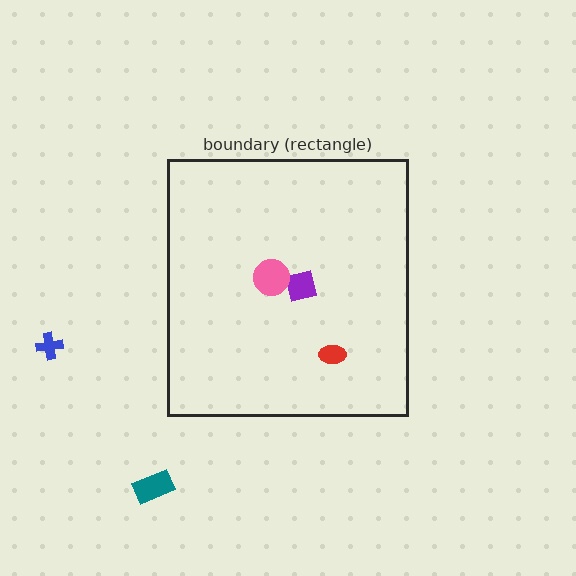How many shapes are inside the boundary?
3 inside, 2 outside.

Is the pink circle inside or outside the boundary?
Inside.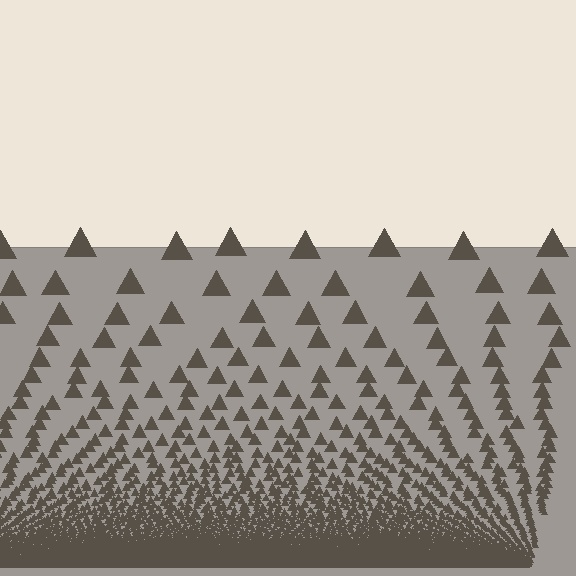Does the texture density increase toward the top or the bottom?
Density increases toward the bottom.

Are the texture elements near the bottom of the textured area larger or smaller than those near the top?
Smaller. The gradient is inverted — elements near the bottom are smaller and denser.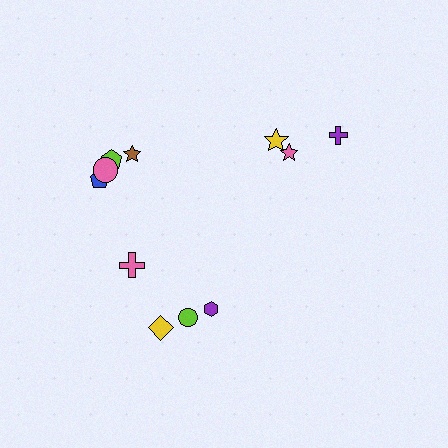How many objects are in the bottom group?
There are 3 objects.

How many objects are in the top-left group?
There are 5 objects.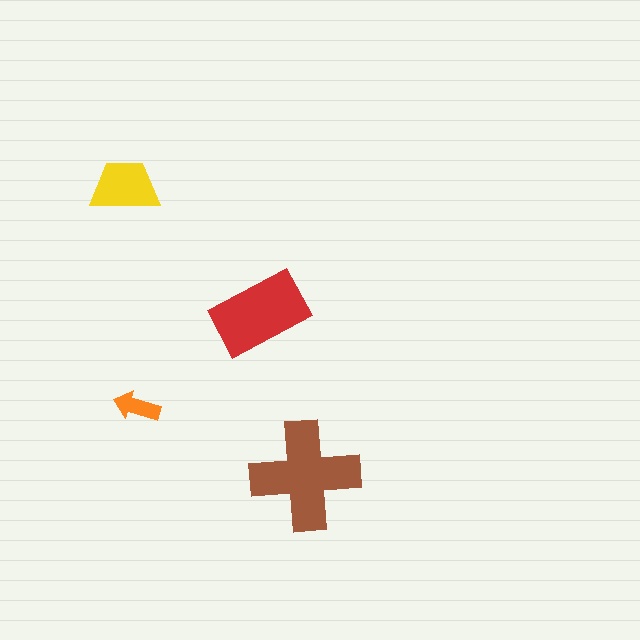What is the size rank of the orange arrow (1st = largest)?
4th.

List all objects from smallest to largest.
The orange arrow, the yellow trapezoid, the red rectangle, the brown cross.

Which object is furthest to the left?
The yellow trapezoid is leftmost.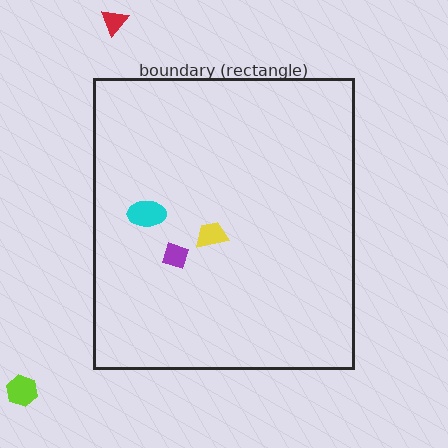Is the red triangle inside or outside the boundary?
Outside.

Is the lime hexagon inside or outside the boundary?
Outside.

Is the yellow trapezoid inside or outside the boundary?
Inside.